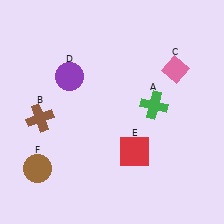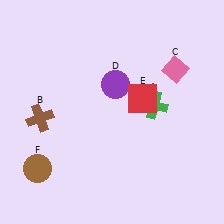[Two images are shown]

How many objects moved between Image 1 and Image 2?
2 objects moved between the two images.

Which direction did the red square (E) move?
The red square (E) moved up.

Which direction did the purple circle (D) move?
The purple circle (D) moved right.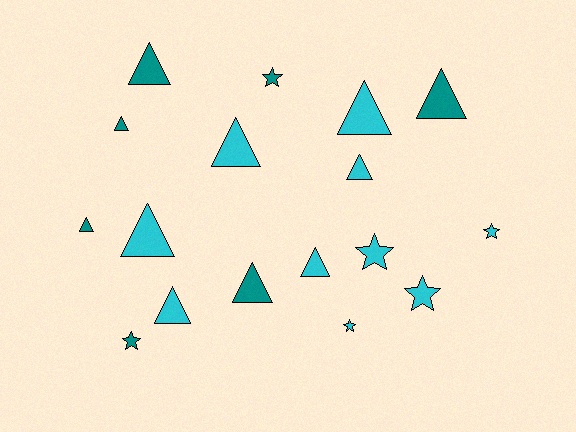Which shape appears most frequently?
Triangle, with 11 objects.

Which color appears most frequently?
Cyan, with 10 objects.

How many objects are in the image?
There are 17 objects.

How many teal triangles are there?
There are 5 teal triangles.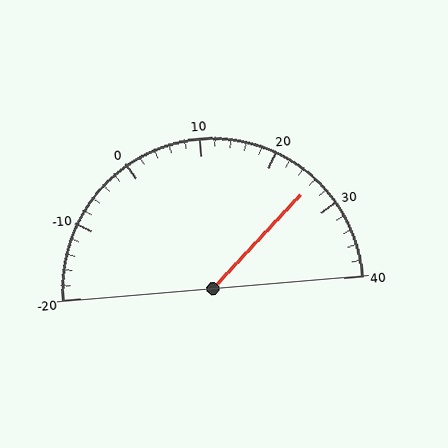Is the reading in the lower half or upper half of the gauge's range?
The reading is in the upper half of the range (-20 to 40).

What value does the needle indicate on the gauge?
The needle indicates approximately 26.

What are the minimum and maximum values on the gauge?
The gauge ranges from -20 to 40.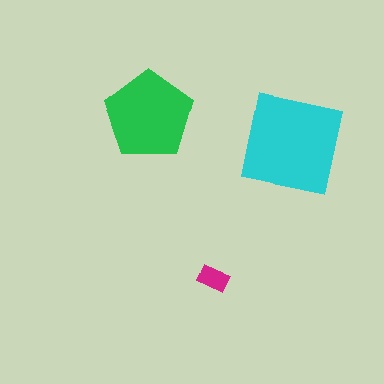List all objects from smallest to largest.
The magenta rectangle, the green pentagon, the cyan square.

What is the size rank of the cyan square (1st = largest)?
1st.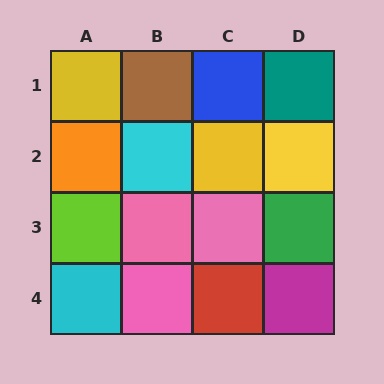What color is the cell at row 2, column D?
Yellow.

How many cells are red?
1 cell is red.